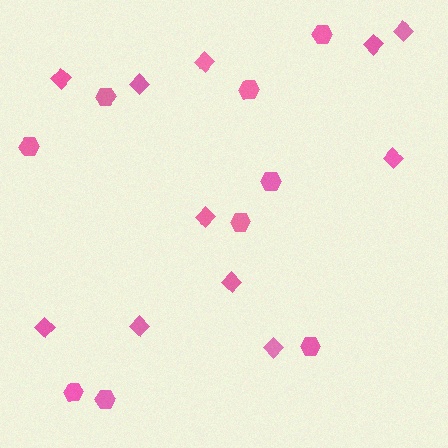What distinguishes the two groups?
There are 2 groups: one group of diamonds (11) and one group of hexagons (9).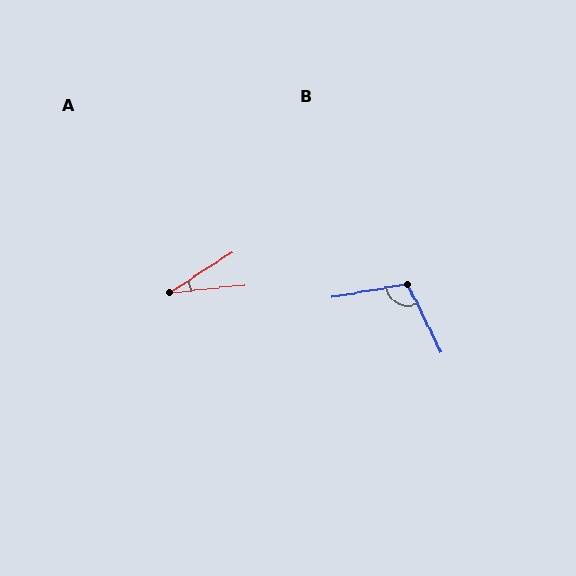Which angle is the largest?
B, at approximately 107 degrees.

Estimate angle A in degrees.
Approximately 26 degrees.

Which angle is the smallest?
A, at approximately 26 degrees.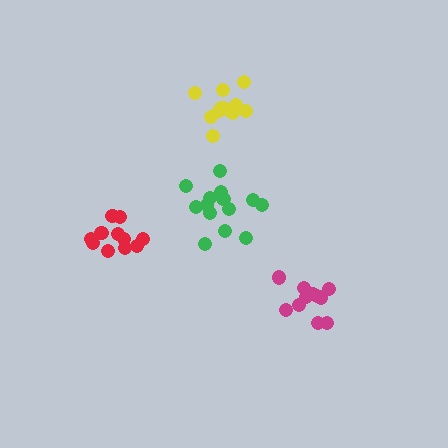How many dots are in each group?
Group 1: 14 dots, Group 2: 13 dots, Group 3: 11 dots, Group 4: 11 dots (49 total).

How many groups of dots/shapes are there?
There are 4 groups.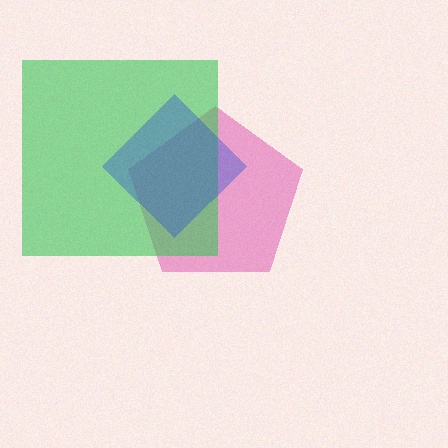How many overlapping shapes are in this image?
There are 3 overlapping shapes in the image.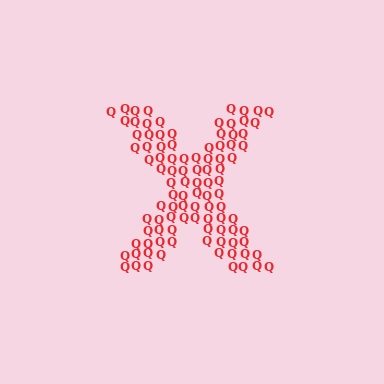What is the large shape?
The large shape is the letter X.